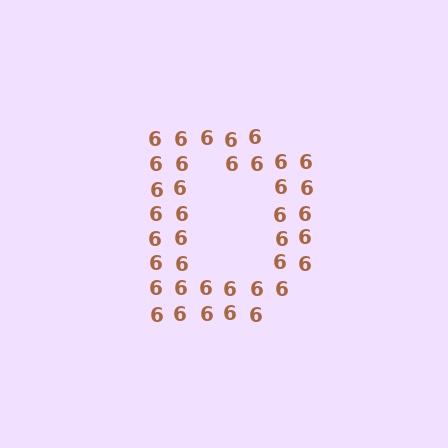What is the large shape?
The large shape is the letter D.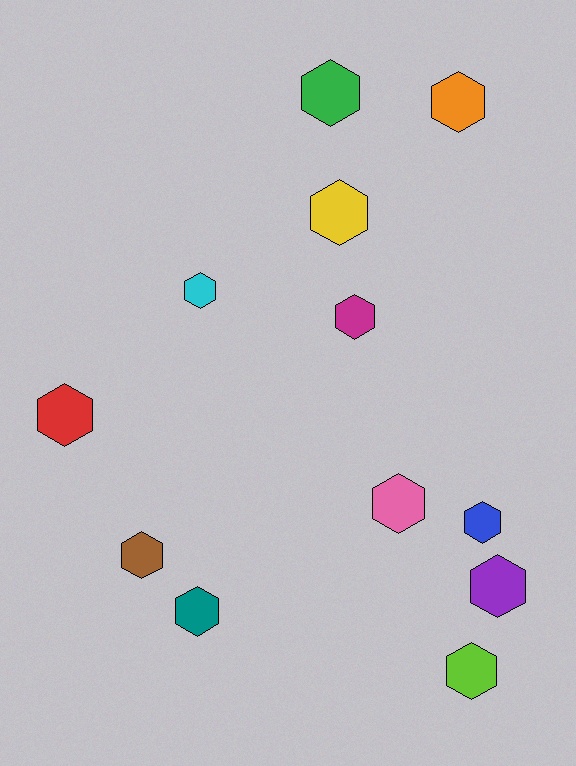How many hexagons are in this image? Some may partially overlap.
There are 12 hexagons.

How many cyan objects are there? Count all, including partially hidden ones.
There is 1 cyan object.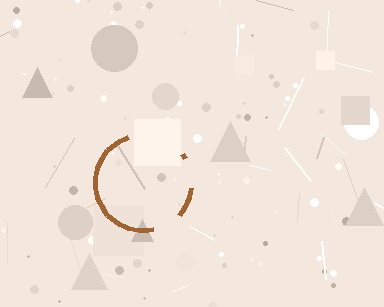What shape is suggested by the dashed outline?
The dashed outline suggests a circle.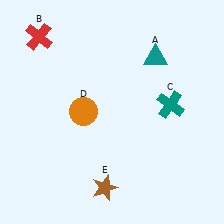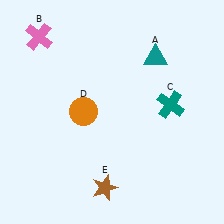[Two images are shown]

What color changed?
The cross (B) changed from red in Image 1 to pink in Image 2.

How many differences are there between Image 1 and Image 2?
There is 1 difference between the two images.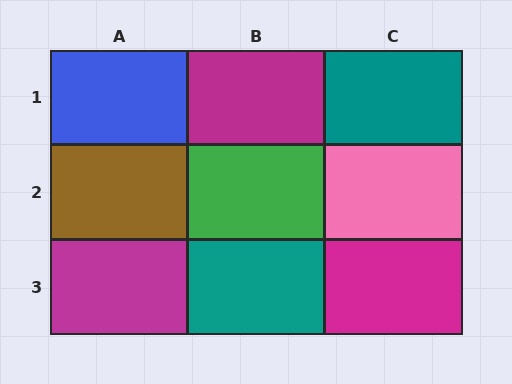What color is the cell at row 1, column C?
Teal.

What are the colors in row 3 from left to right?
Magenta, teal, magenta.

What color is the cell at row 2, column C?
Pink.